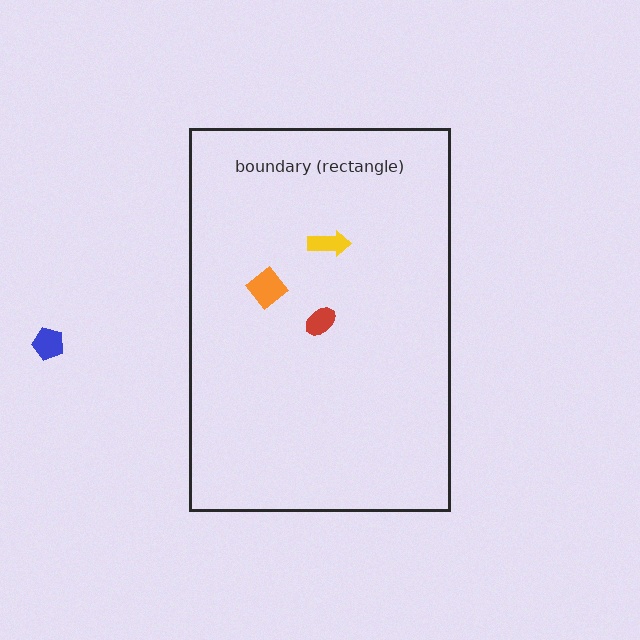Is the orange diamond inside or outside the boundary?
Inside.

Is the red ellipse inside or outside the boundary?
Inside.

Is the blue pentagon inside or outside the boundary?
Outside.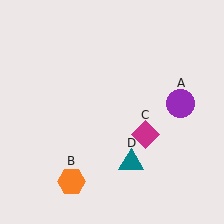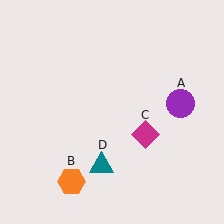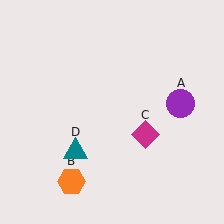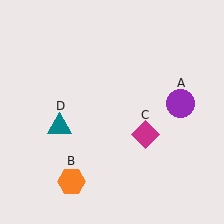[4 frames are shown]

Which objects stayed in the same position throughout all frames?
Purple circle (object A) and orange hexagon (object B) and magenta diamond (object C) remained stationary.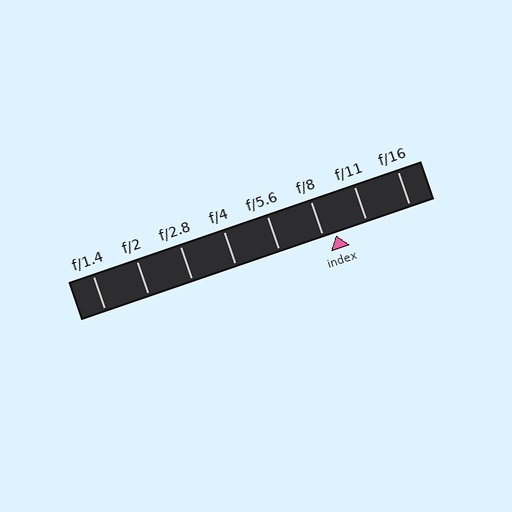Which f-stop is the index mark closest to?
The index mark is closest to f/8.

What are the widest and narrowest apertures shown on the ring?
The widest aperture shown is f/1.4 and the narrowest is f/16.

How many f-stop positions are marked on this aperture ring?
There are 8 f-stop positions marked.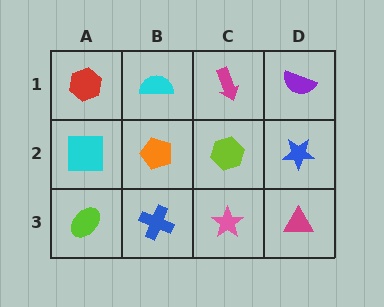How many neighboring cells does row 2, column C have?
4.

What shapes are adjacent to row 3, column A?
A cyan square (row 2, column A), a blue cross (row 3, column B).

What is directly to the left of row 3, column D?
A pink star.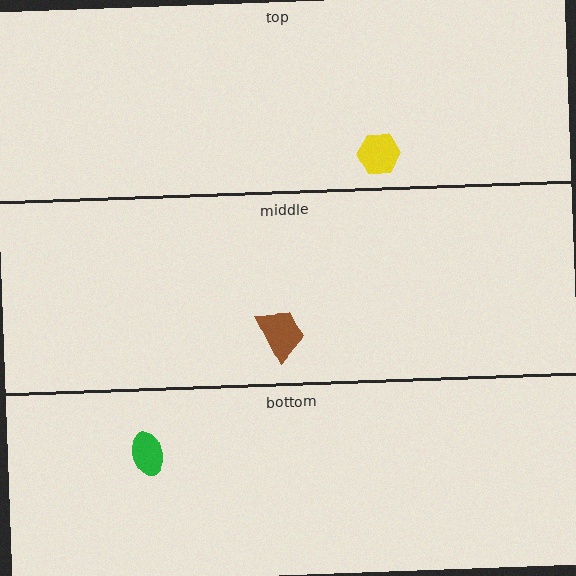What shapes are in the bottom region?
The green ellipse.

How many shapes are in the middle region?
1.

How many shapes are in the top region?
1.